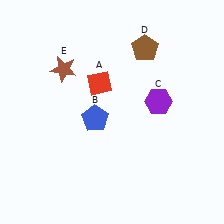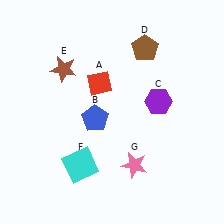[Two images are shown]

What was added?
A cyan square (F), a pink star (G) were added in Image 2.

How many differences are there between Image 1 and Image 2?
There are 2 differences between the two images.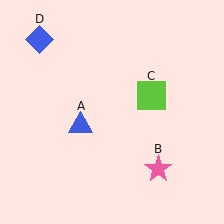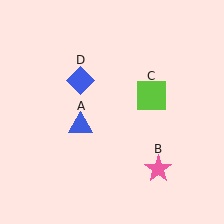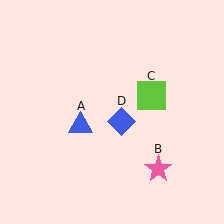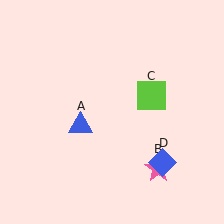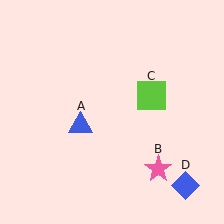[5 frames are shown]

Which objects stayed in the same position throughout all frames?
Blue triangle (object A) and pink star (object B) and lime square (object C) remained stationary.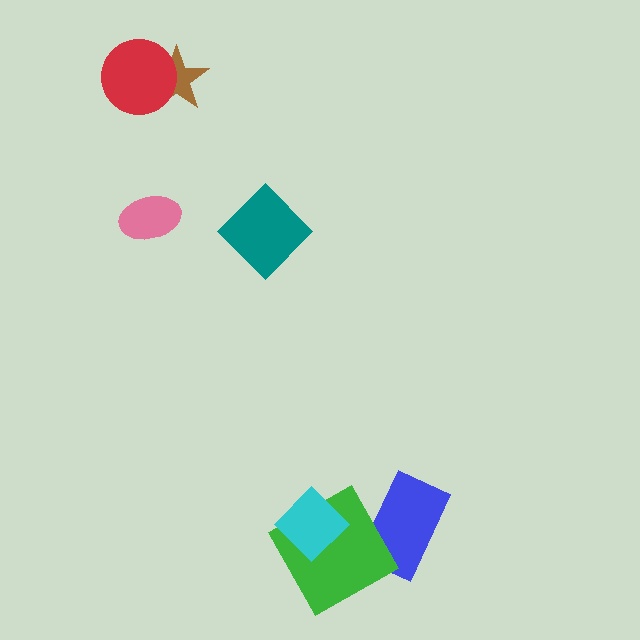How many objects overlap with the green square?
2 objects overlap with the green square.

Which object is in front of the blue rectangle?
The green square is in front of the blue rectangle.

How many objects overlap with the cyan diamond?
1 object overlaps with the cyan diamond.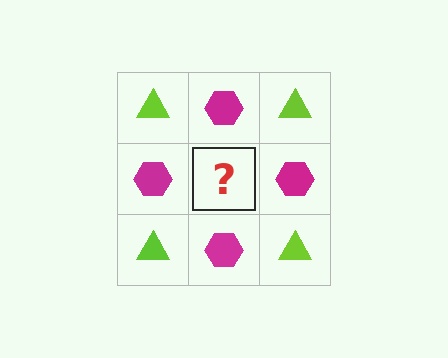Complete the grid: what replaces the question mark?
The question mark should be replaced with a lime triangle.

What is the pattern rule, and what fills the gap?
The rule is that it alternates lime triangle and magenta hexagon in a checkerboard pattern. The gap should be filled with a lime triangle.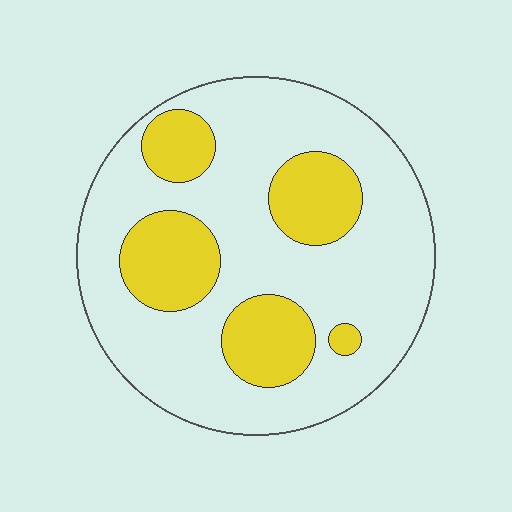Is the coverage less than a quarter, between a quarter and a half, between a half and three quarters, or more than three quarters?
Between a quarter and a half.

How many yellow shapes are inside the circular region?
5.